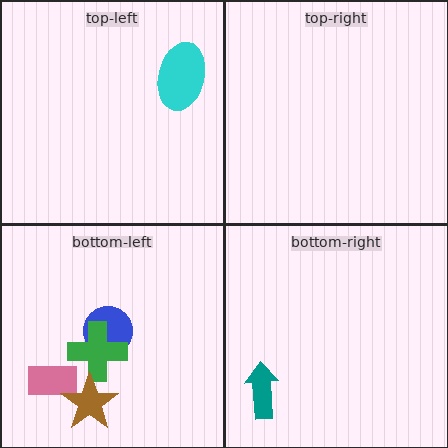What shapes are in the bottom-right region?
The teal arrow.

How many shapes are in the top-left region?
1.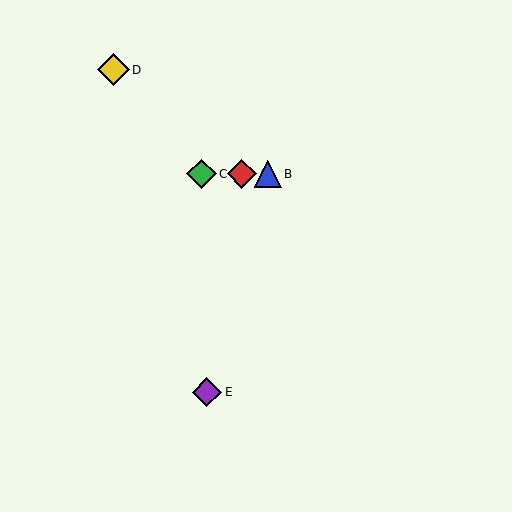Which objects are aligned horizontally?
Objects A, B, C are aligned horizontally.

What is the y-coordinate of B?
Object B is at y≈174.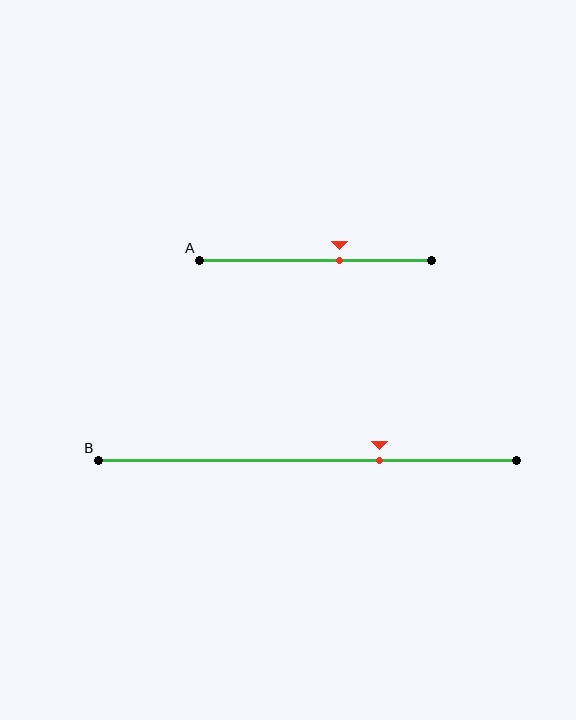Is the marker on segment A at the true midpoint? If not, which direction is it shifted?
No, the marker on segment A is shifted to the right by about 10% of the segment length.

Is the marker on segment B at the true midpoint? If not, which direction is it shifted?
No, the marker on segment B is shifted to the right by about 17% of the segment length.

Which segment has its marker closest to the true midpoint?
Segment A has its marker closest to the true midpoint.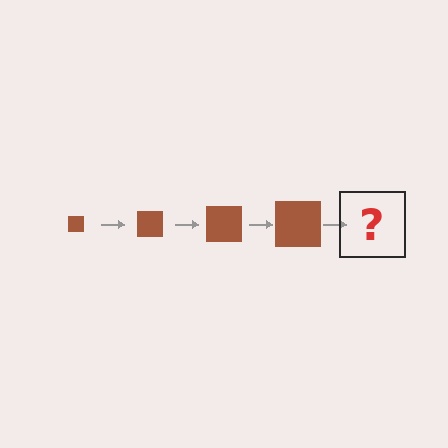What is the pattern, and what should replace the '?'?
The pattern is that the square gets progressively larger each step. The '?' should be a brown square, larger than the previous one.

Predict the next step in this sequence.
The next step is a brown square, larger than the previous one.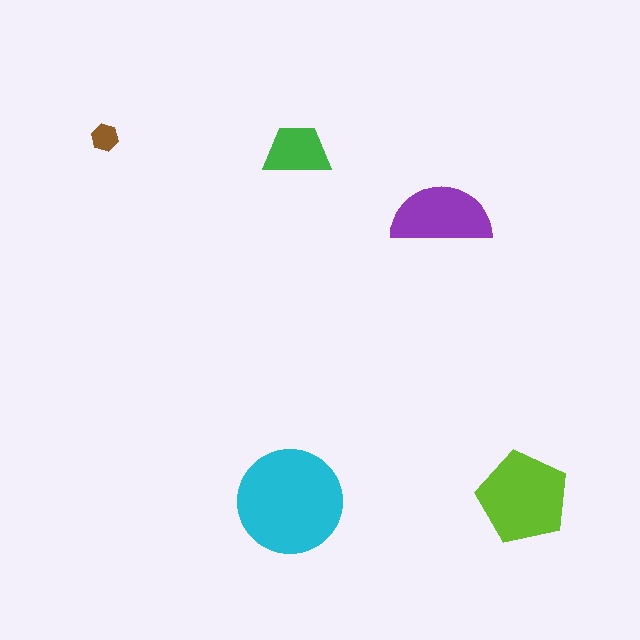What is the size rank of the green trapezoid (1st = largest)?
4th.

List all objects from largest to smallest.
The cyan circle, the lime pentagon, the purple semicircle, the green trapezoid, the brown hexagon.